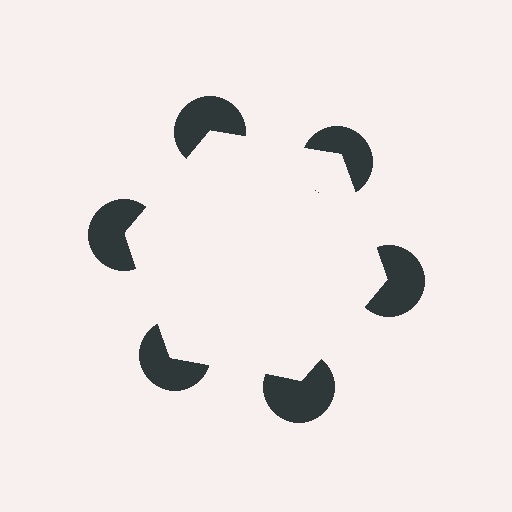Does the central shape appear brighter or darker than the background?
It typically appears slightly brighter than the background, even though no actual brightness change is drawn.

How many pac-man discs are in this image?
There are 6 — one at each vertex of the illusory hexagon.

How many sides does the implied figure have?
6 sides.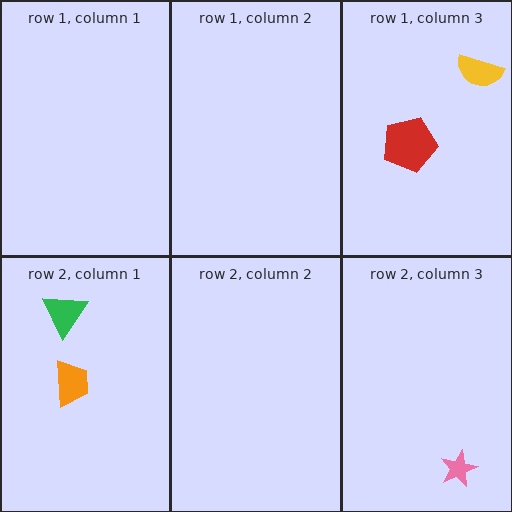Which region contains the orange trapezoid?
The row 2, column 1 region.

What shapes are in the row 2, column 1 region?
The green triangle, the orange trapezoid.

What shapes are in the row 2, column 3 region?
The pink star.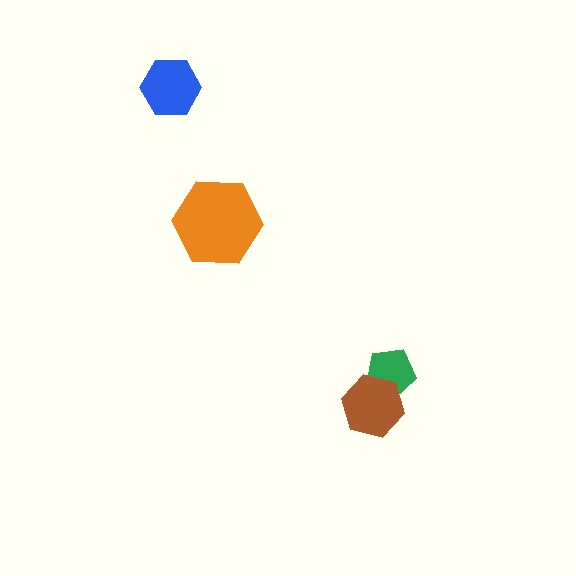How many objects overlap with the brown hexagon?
1 object overlaps with the brown hexagon.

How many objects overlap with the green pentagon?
1 object overlaps with the green pentagon.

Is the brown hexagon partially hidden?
No, no other shape covers it.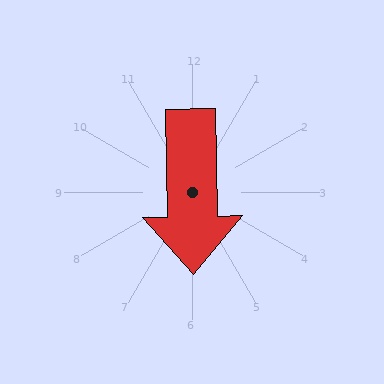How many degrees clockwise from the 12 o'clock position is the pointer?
Approximately 179 degrees.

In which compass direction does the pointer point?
South.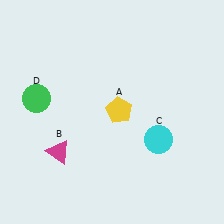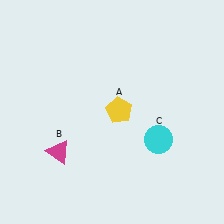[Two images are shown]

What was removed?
The green circle (D) was removed in Image 2.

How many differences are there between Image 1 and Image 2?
There is 1 difference between the two images.